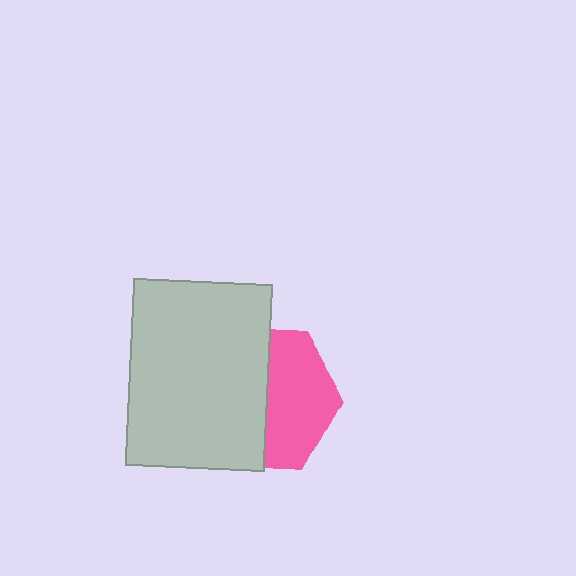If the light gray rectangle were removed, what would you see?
You would see the complete pink hexagon.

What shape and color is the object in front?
The object in front is a light gray rectangle.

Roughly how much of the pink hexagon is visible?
About half of it is visible (roughly 46%).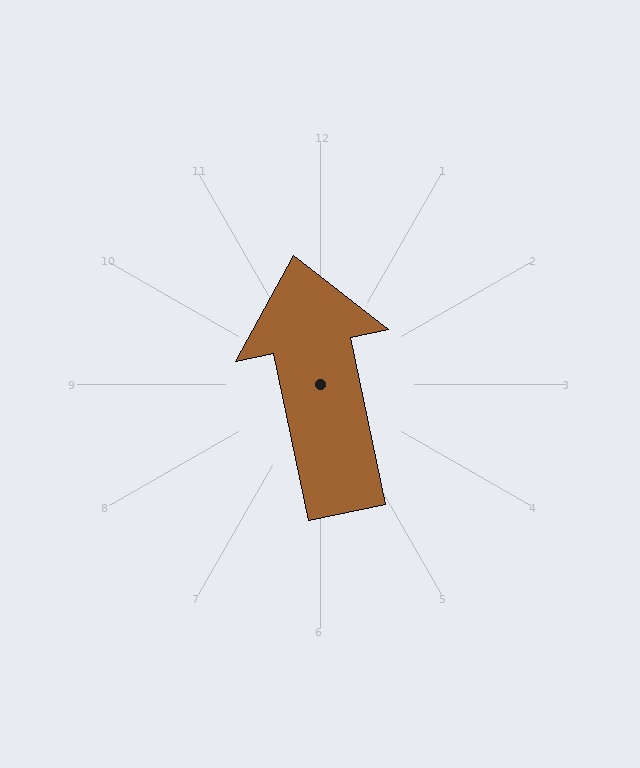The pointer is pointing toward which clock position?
Roughly 12 o'clock.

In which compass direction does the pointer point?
North.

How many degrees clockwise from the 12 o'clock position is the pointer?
Approximately 348 degrees.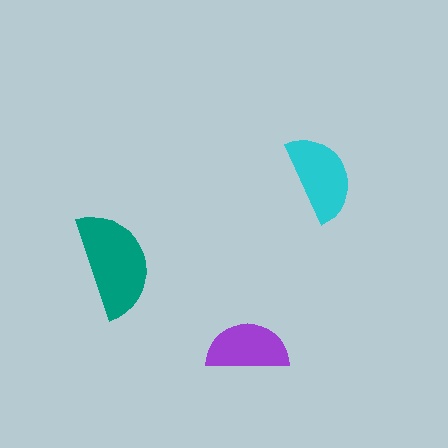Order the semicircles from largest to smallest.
the teal one, the cyan one, the purple one.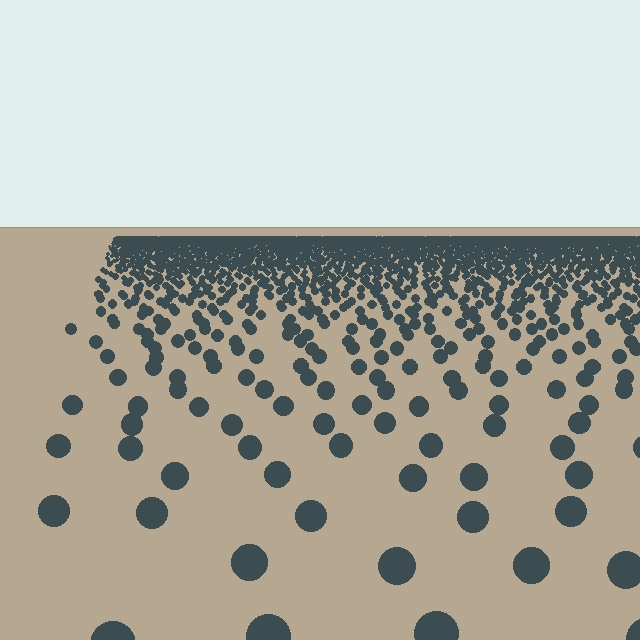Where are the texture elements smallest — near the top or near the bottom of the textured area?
Near the top.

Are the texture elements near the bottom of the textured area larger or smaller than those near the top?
Larger. Near the bottom, elements are closer to the viewer and appear at a bigger on-screen size.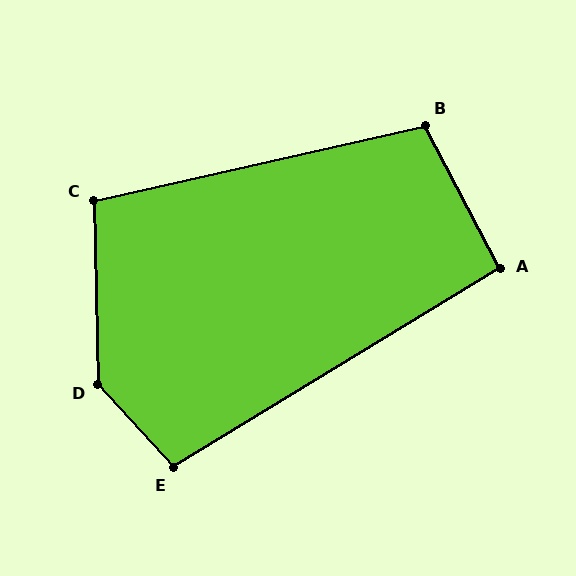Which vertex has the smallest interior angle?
A, at approximately 94 degrees.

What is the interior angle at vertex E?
Approximately 101 degrees (obtuse).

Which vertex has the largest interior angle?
D, at approximately 139 degrees.